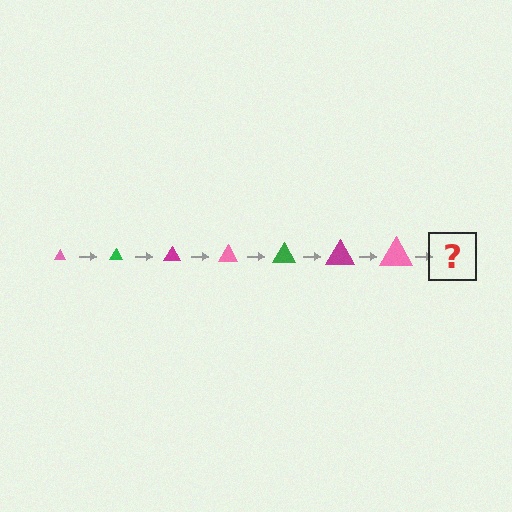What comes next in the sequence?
The next element should be a green triangle, larger than the previous one.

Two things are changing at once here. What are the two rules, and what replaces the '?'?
The two rules are that the triangle grows larger each step and the color cycles through pink, green, and magenta. The '?' should be a green triangle, larger than the previous one.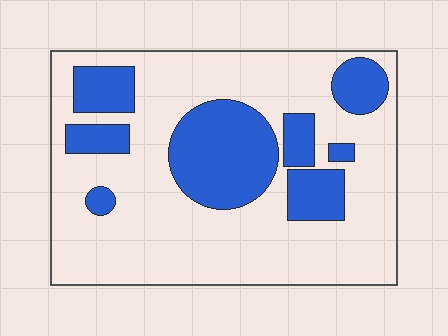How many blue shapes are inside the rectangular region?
8.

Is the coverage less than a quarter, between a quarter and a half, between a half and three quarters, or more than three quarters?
Between a quarter and a half.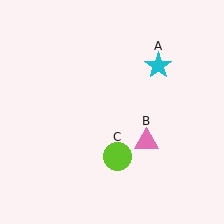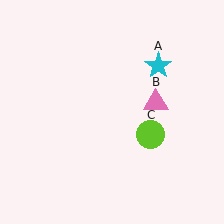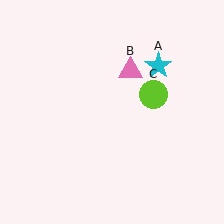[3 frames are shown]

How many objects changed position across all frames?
2 objects changed position: pink triangle (object B), lime circle (object C).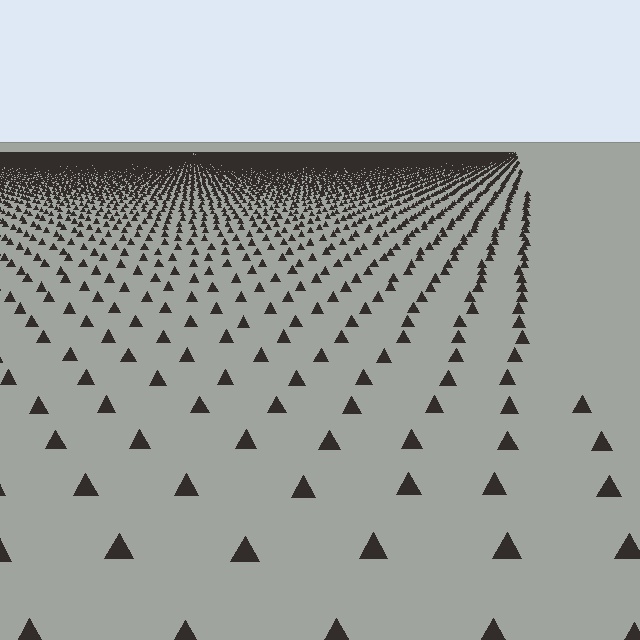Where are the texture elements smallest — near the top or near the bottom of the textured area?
Near the top.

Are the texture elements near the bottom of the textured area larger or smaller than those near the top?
Larger. Near the bottom, elements are closer to the viewer and appear at a bigger on-screen size.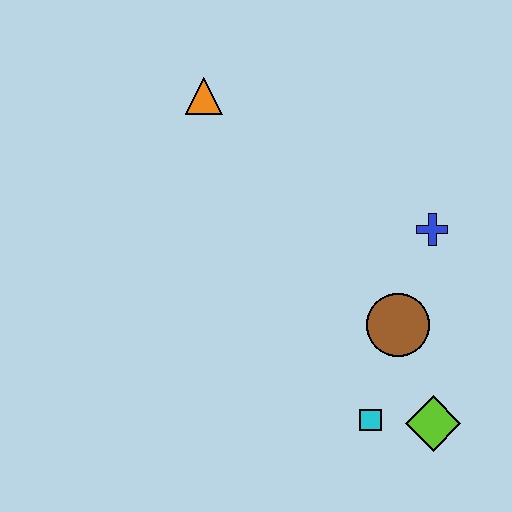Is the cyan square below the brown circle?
Yes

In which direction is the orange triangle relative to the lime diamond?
The orange triangle is above the lime diamond.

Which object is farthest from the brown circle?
The orange triangle is farthest from the brown circle.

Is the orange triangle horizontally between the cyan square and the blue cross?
No